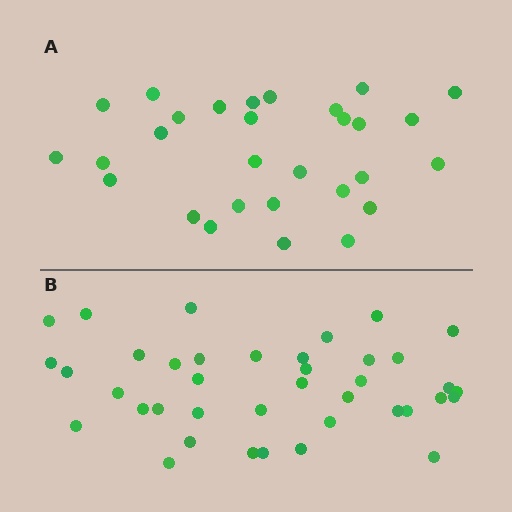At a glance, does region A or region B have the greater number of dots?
Region B (the bottom region) has more dots.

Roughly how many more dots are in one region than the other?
Region B has roughly 10 or so more dots than region A.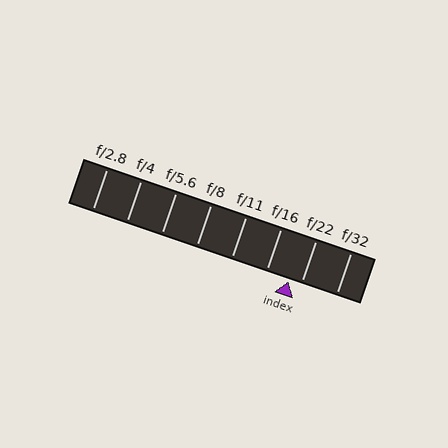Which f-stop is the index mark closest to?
The index mark is closest to f/22.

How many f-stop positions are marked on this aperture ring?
There are 8 f-stop positions marked.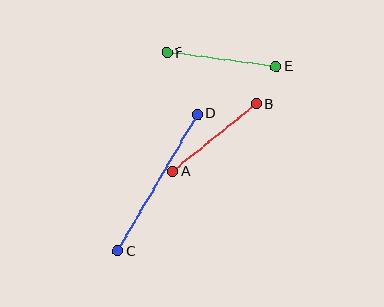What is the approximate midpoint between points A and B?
The midpoint is at approximately (214, 138) pixels.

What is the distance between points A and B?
The distance is approximately 108 pixels.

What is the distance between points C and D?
The distance is approximately 159 pixels.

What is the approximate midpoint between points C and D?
The midpoint is at approximately (158, 183) pixels.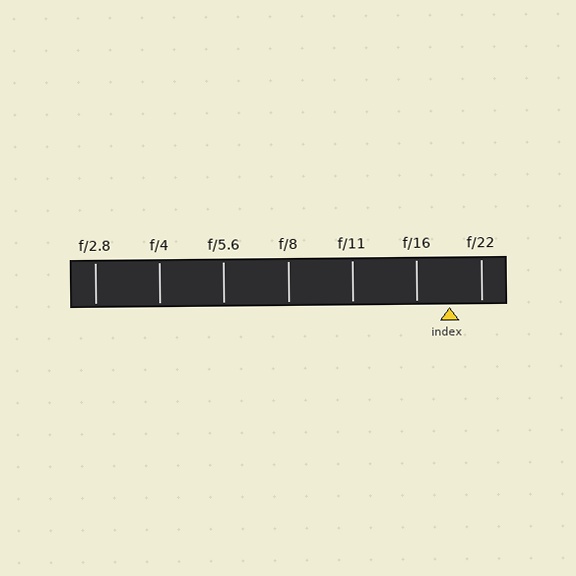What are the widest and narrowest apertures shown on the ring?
The widest aperture shown is f/2.8 and the narrowest is f/22.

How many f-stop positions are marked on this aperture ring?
There are 7 f-stop positions marked.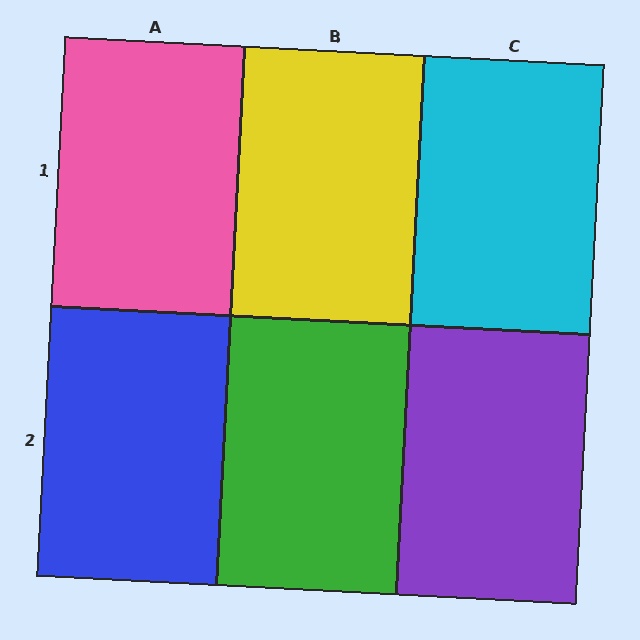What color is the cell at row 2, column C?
Purple.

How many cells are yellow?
1 cell is yellow.